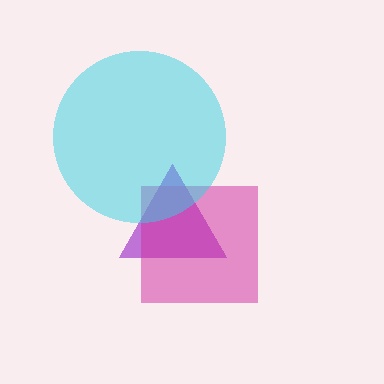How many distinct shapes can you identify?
There are 3 distinct shapes: a purple triangle, a magenta square, a cyan circle.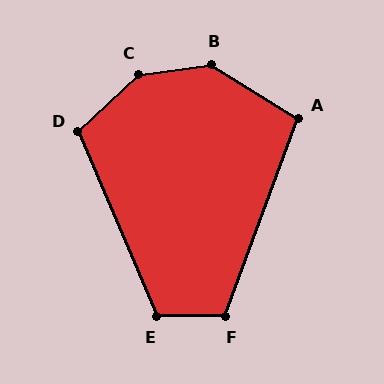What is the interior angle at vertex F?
Approximately 110 degrees (obtuse).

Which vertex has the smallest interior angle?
A, at approximately 102 degrees.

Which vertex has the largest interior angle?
C, at approximately 145 degrees.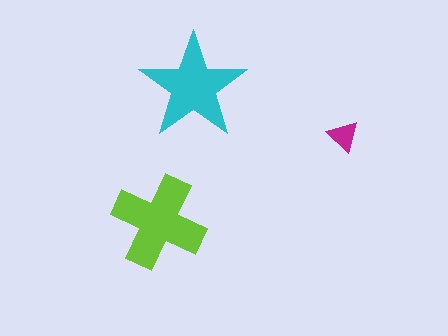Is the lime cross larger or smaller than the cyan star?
Larger.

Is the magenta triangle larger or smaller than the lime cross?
Smaller.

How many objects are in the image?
There are 3 objects in the image.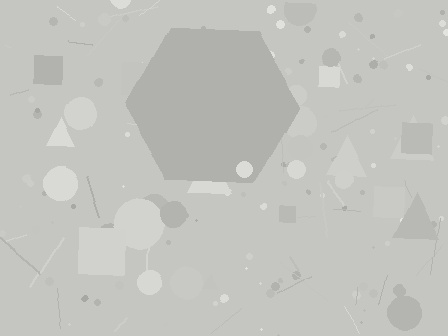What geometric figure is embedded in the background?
A hexagon is embedded in the background.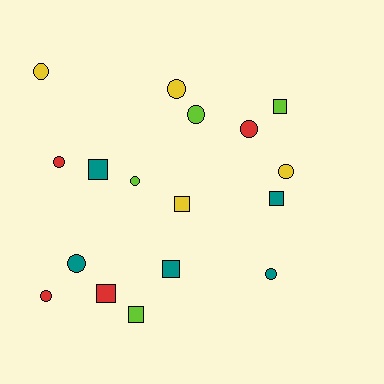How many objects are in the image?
There are 17 objects.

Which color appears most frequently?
Teal, with 5 objects.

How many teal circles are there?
There are 2 teal circles.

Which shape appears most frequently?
Circle, with 10 objects.